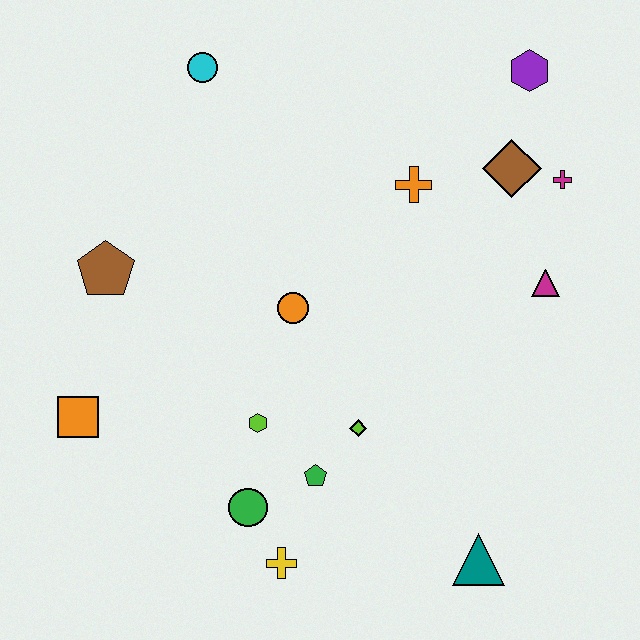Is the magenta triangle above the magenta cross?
No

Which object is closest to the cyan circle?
The brown pentagon is closest to the cyan circle.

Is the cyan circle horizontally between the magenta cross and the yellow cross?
No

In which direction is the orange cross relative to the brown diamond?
The orange cross is to the left of the brown diamond.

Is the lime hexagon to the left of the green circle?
No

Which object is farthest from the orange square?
The purple hexagon is farthest from the orange square.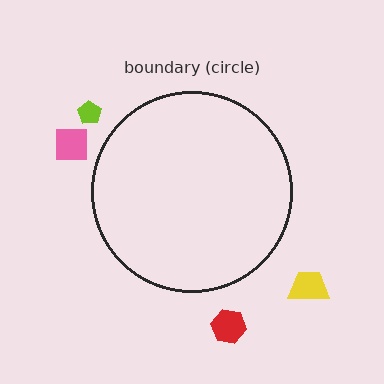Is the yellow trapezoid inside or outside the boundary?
Outside.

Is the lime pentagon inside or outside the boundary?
Outside.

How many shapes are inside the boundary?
0 inside, 4 outside.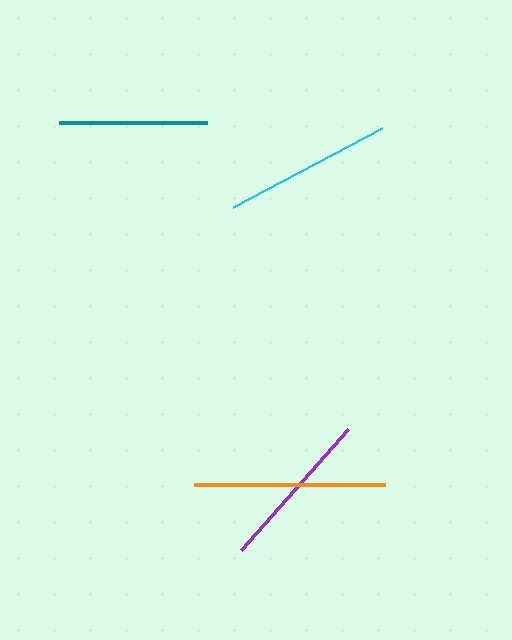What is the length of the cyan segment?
The cyan segment is approximately 169 pixels long.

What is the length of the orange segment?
The orange segment is approximately 191 pixels long.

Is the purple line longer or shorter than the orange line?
The orange line is longer than the purple line.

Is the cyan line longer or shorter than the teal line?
The cyan line is longer than the teal line.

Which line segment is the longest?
The orange line is the longest at approximately 191 pixels.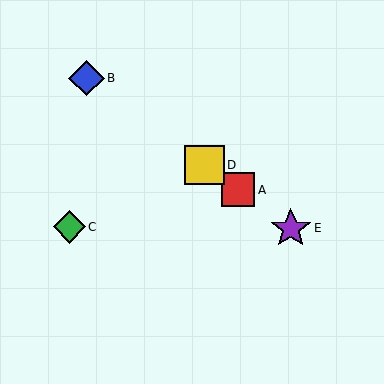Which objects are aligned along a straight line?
Objects A, B, D, E are aligned along a straight line.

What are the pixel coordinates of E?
Object E is at (291, 228).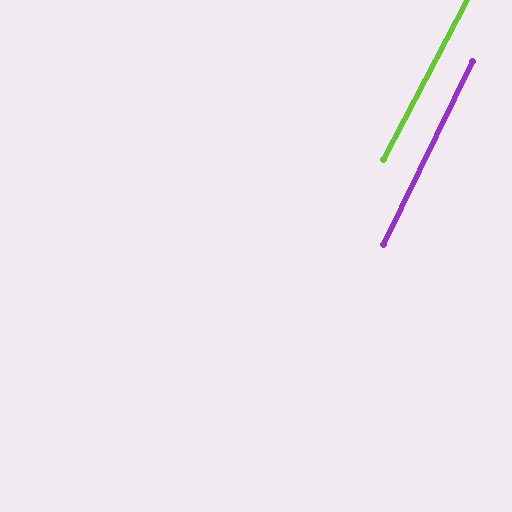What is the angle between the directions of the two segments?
Approximately 1 degree.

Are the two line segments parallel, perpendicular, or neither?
Parallel — their directions differ by only 1.4°.